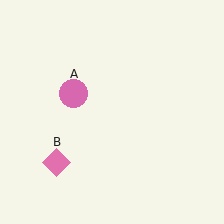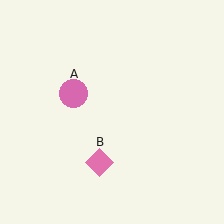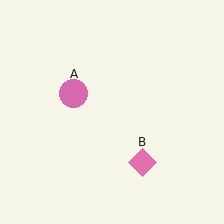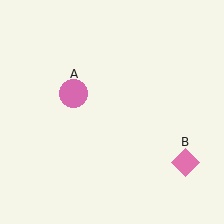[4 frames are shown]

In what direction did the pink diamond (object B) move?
The pink diamond (object B) moved right.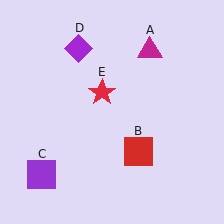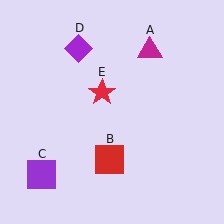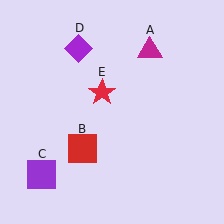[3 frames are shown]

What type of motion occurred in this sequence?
The red square (object B) rotated clockwise around the center of the scene.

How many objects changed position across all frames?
1 object changed position: red square (object B).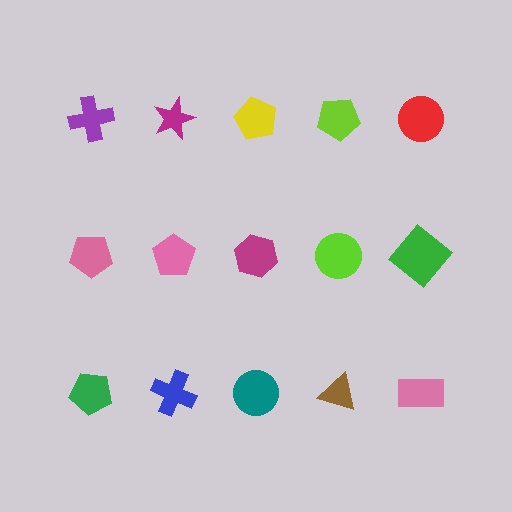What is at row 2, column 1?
A pink pentagon.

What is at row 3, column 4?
A brown triangle.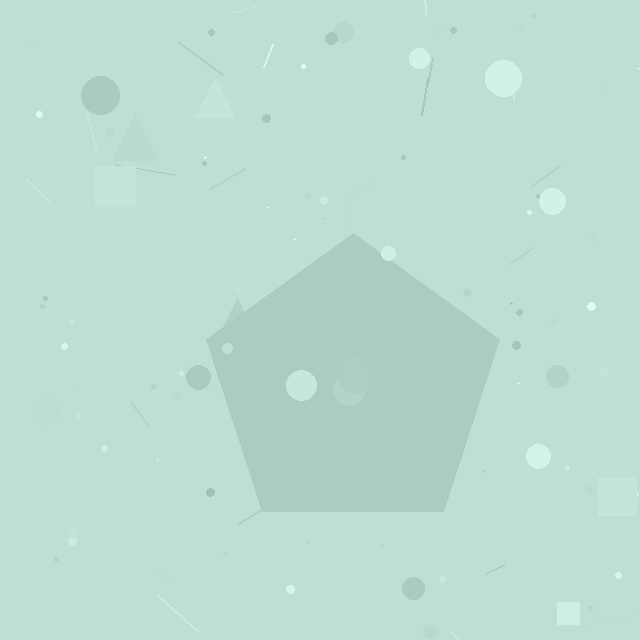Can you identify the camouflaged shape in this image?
The camouflaged shape is a pentagon.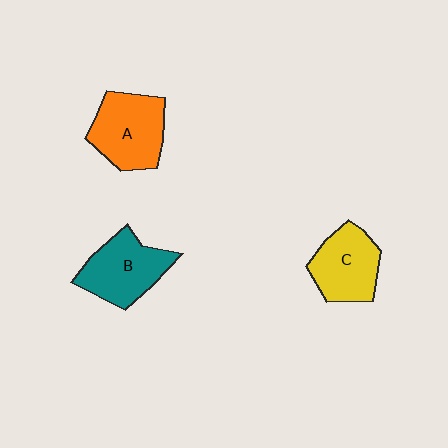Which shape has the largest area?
Shape A (orange).